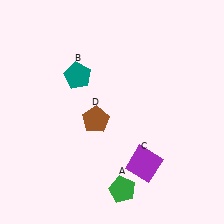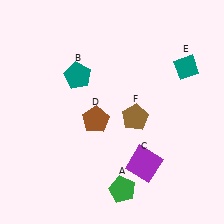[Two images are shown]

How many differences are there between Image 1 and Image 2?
There are 2 differences between the two images.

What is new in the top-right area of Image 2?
A teal diamond (E) was added in the top-right area of Image 2.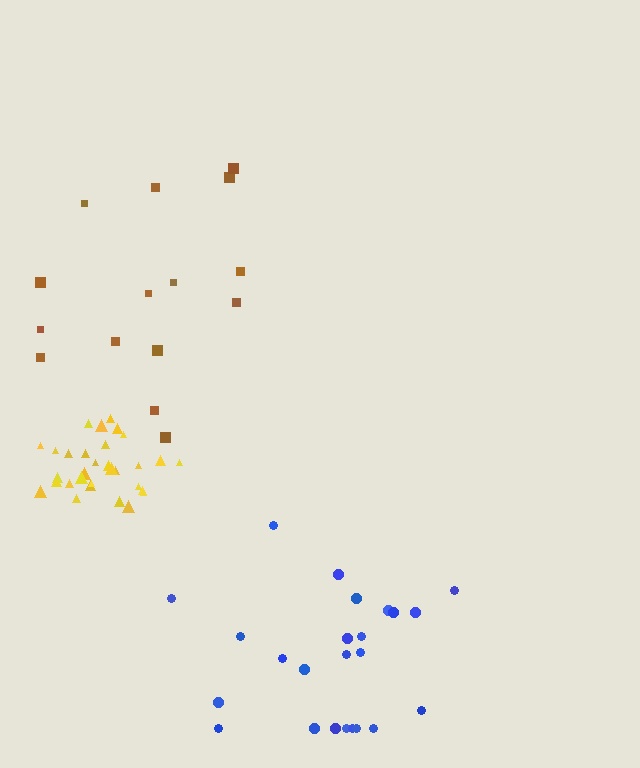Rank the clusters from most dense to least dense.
yellow, blue, brown.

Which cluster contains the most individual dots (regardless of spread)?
Yellow (31).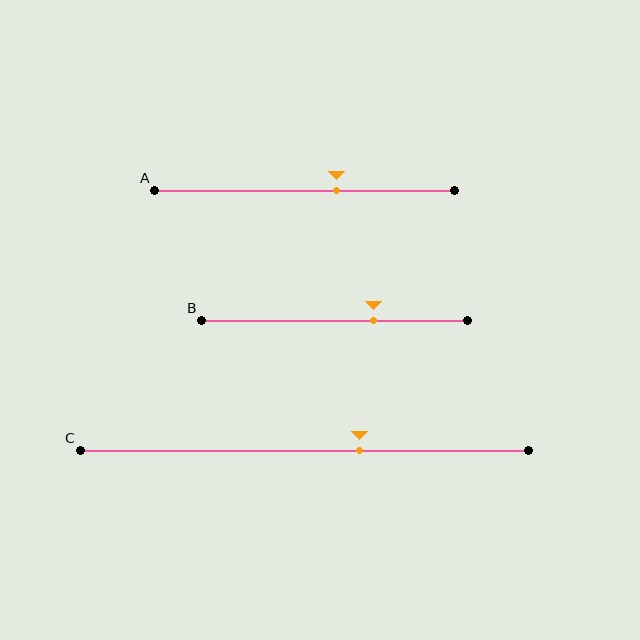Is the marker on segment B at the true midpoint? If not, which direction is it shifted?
No, the marker on segment B is shifted to the right by about 14% of the segment length.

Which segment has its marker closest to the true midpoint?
Segment A has its marker closest to the true midpoint.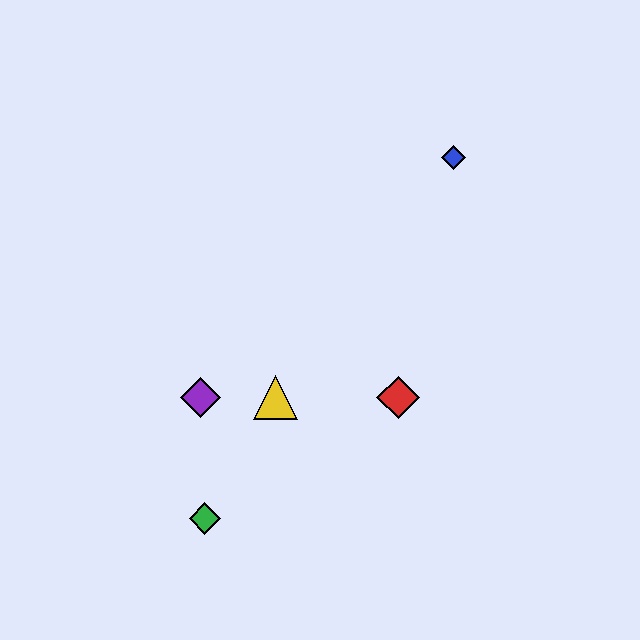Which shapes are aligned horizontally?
The red diamond, the yellow triangle, the purple diamond are aligned horizontally.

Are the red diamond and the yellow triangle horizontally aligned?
Yes, both are at y≈398.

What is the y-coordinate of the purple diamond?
The purple diamond is at y≈398.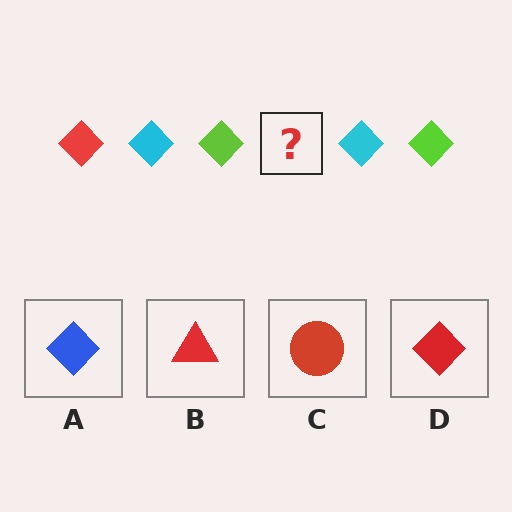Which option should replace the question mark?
Option D.